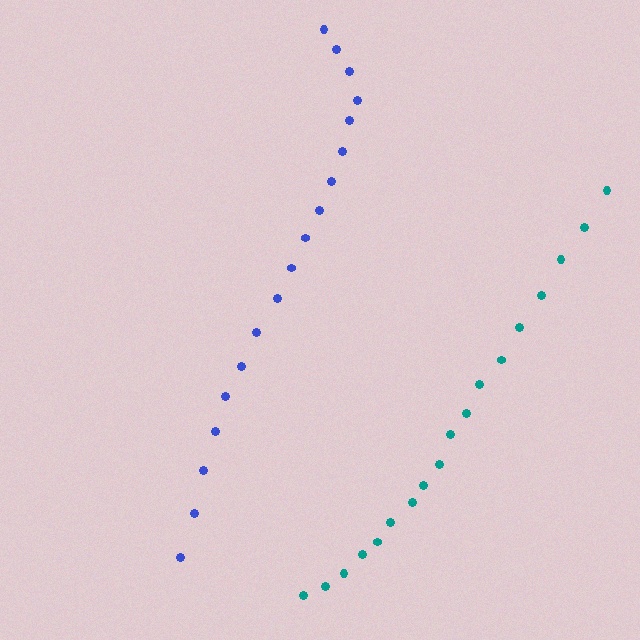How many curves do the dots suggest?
There are 2 distinct paths.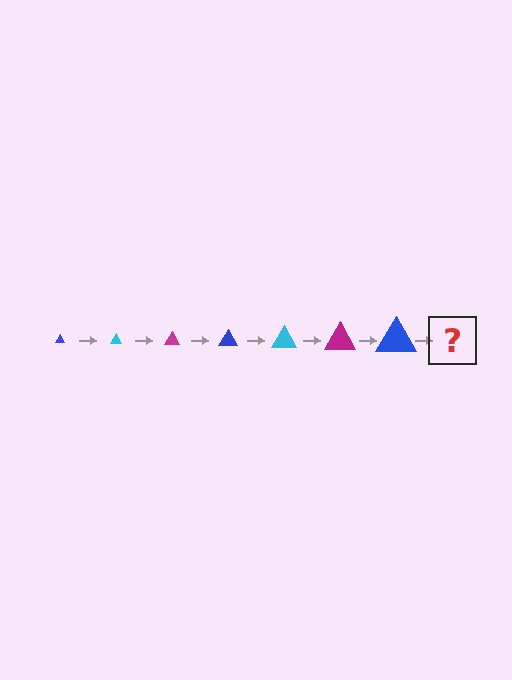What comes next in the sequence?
The next element should be a cyan triangle, larger than the previous one.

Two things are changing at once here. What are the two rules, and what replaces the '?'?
The two rules are that the triangle grows larger each step and the color cycles through blue, cyan, and magenta. The '?' should be a cyan triangle, larger than the previous one.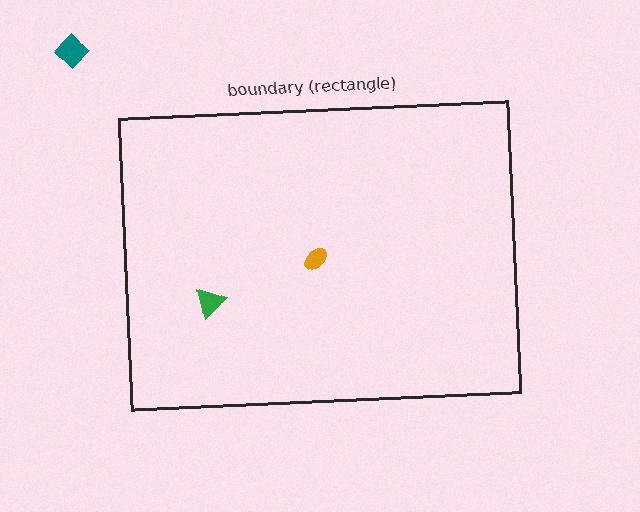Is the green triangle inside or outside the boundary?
Inside.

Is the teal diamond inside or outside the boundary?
Outside.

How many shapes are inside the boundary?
2 inside, 1 outside.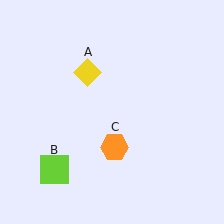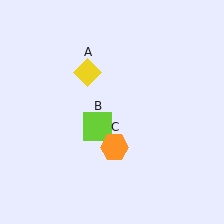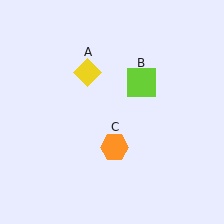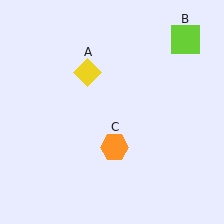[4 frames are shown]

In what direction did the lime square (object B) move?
The lime square (object B) moved up and to the right.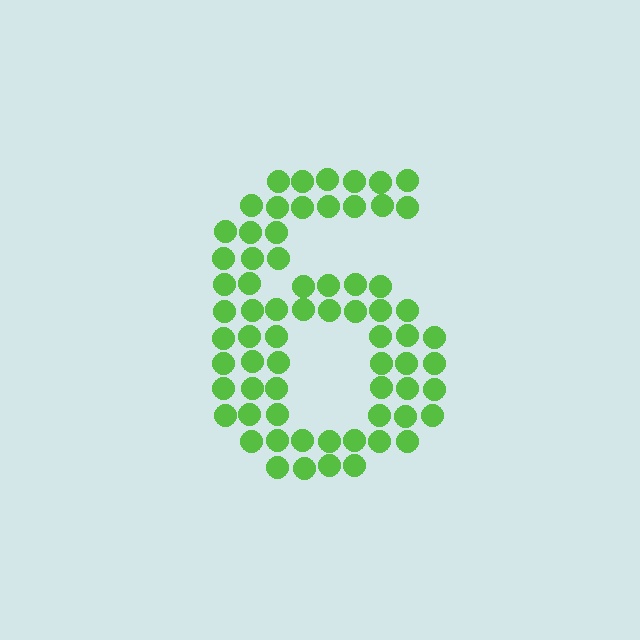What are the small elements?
The small elements are circles.